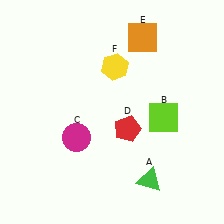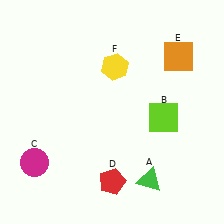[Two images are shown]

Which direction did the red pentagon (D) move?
The red pentagon (D) moved down.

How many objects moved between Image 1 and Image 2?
3 objects moved between the two images.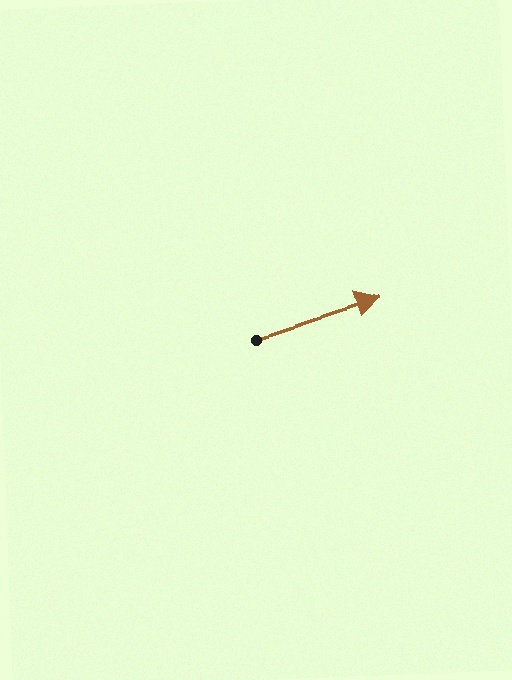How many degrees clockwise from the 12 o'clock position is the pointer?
Approximately 72 degrees.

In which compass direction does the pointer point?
East.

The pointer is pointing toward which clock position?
Roughly 2 o'clock.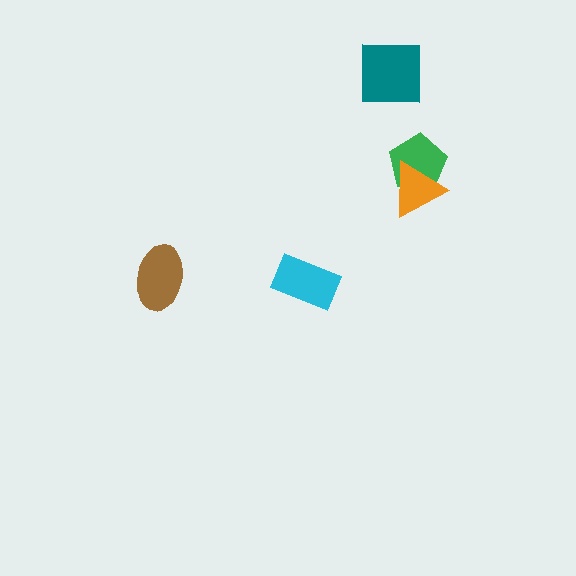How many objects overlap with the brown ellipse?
0 objects overlap with the brown ellipse.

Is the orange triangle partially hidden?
No, no other shape covers it.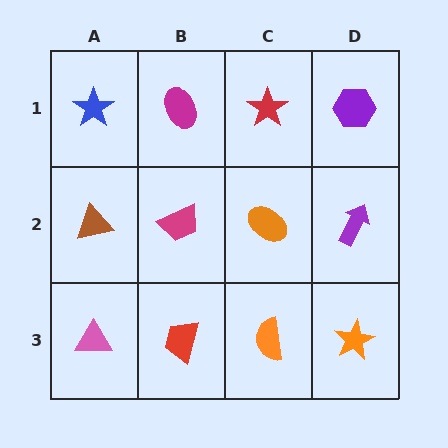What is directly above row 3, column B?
A magenta trapezoid.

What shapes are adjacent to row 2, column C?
A red star (row 1, column C), an orange semicircle (row 3, column C), a magenta trapezoid (row 2, column B), a purple arrow (row 2, column D).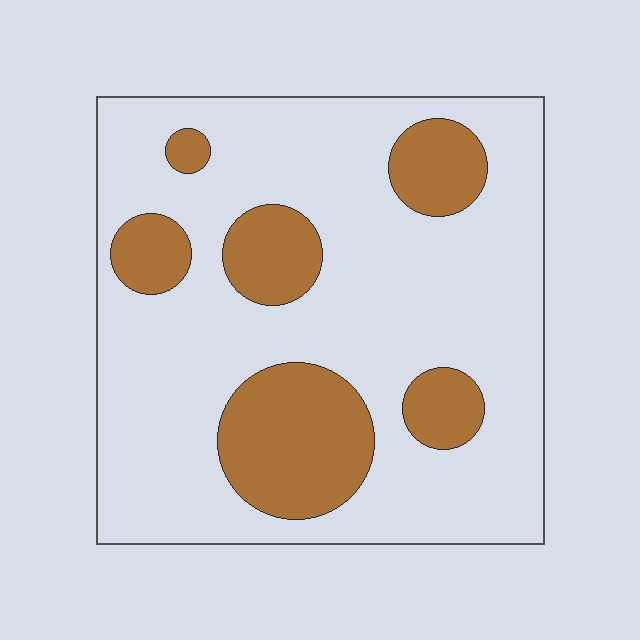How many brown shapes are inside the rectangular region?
6.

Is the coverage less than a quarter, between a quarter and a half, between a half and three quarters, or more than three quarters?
Less than a quarter.